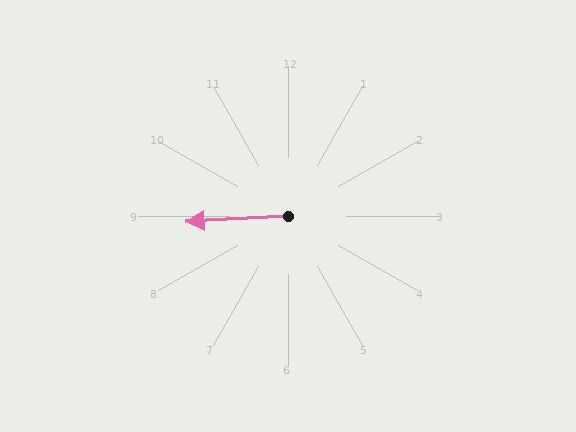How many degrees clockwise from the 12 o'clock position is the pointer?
Approximately 267 degrees.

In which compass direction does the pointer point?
West.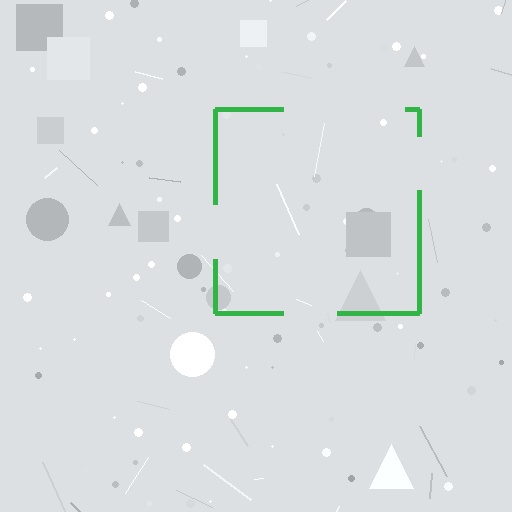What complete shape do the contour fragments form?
The contour fragments form a square.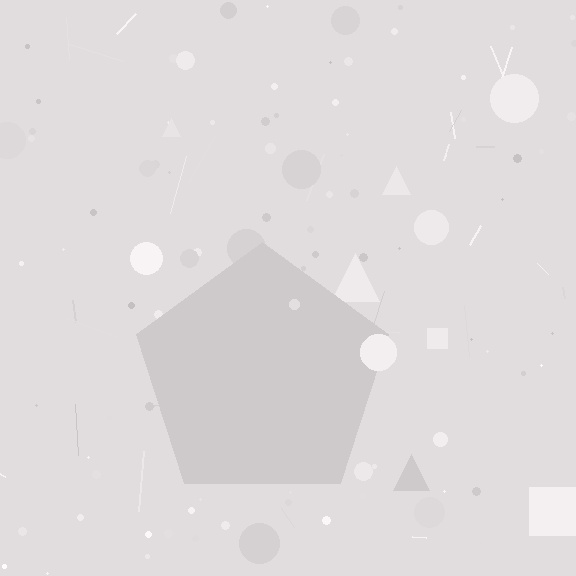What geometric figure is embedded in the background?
A pentagon is embedded in the background.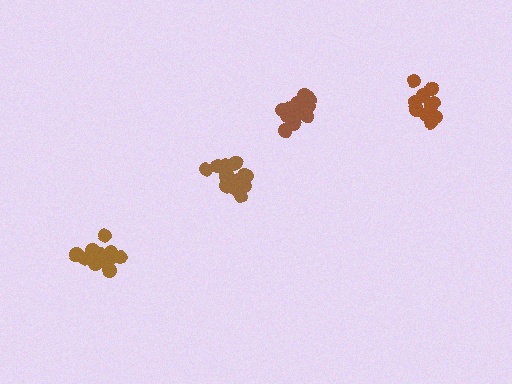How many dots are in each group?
Group 1: 13 dots, Group 2: 17 dots, Group 3: 17 dots, Group 4: 12 dots (59 total).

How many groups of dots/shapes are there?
There are 4 groups.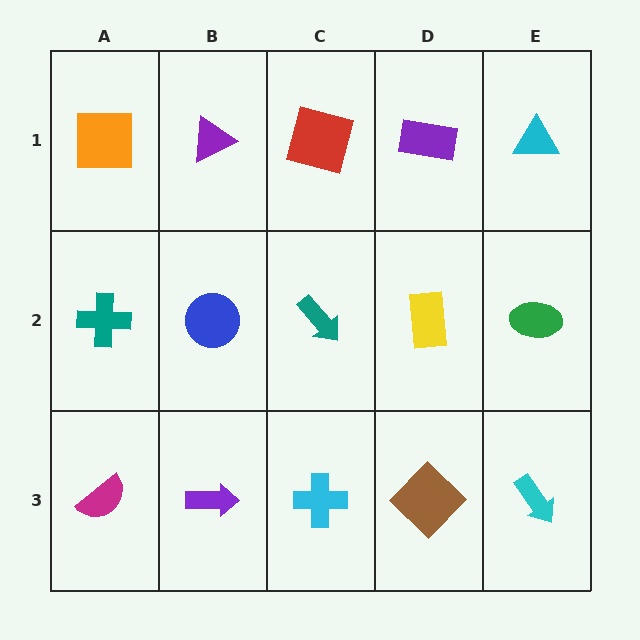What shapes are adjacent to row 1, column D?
A yellow rectangle (row 2, column D), a red square (row 1, column C), a cyan triangle (row 1, column E).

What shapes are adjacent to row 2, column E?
A cyan triangle (row 1, column E), a cyan arrow (row 3, column E), a yellow rectangle (row 2, column D).